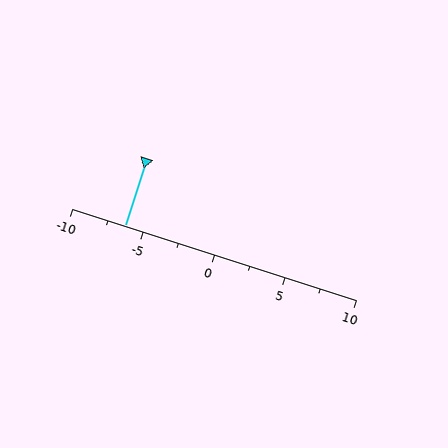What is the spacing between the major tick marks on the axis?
The major ticks are spaced 5 apart.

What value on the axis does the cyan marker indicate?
The marker indicates approximately -6.2.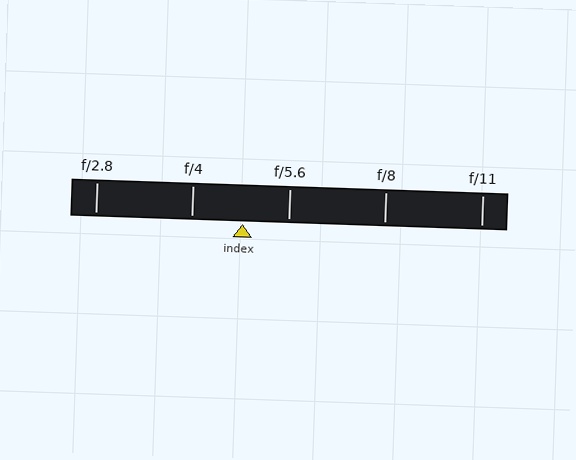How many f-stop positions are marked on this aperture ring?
There are 5 f-stop positions marked.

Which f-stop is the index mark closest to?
The index mark is closest to f/5.6.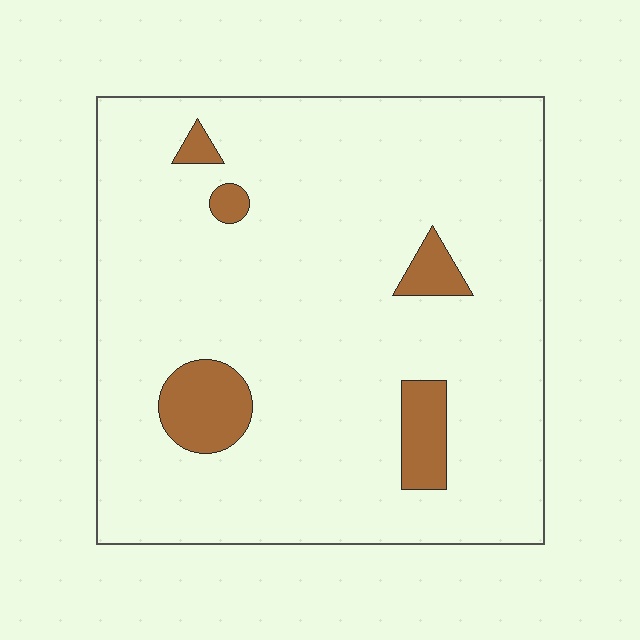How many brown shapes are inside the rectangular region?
5.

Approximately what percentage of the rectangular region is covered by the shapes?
Approximately 10%.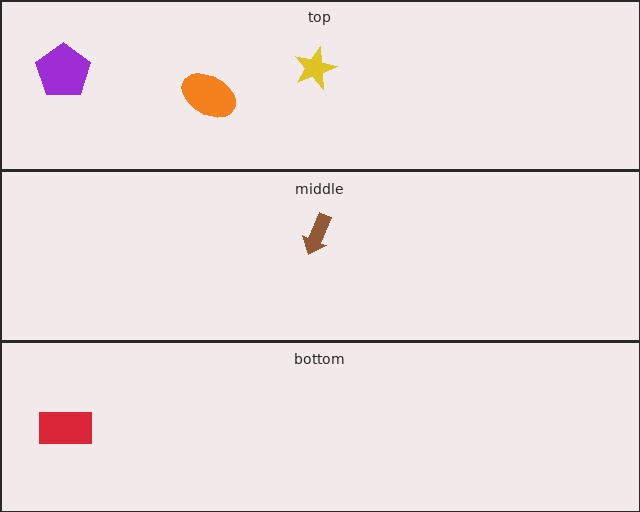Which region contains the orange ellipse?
The top region.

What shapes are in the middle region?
The brown arrow.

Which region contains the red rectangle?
The bottom region.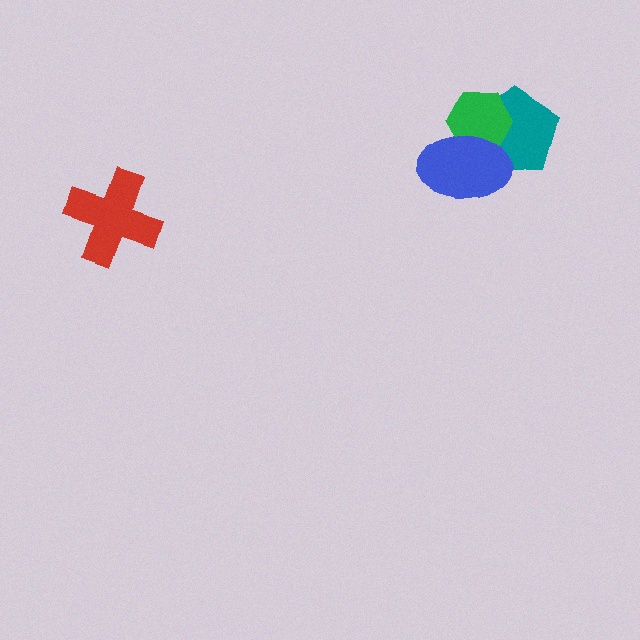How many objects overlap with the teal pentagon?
2 objects overlap with the teal pentagon.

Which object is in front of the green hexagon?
The blue ellipse is in front of the green hexagon.